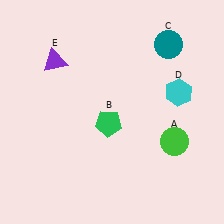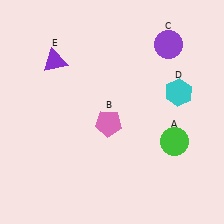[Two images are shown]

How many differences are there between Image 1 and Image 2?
There are 2 differences between the two images.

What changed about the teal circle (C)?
In Image 1, C is teal. In Image 2, it changed to purple.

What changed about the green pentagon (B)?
In Image 1, B is green. In Image 2, it changed to pink.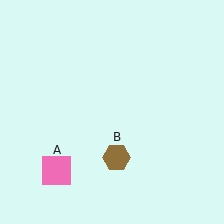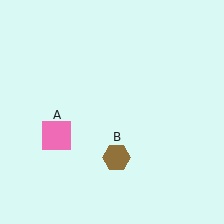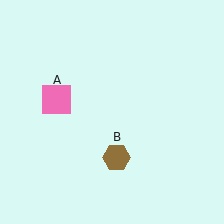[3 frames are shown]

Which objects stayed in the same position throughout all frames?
Brown hexagon (object B) remained stationary.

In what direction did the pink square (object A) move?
The pink square (object A) moved up.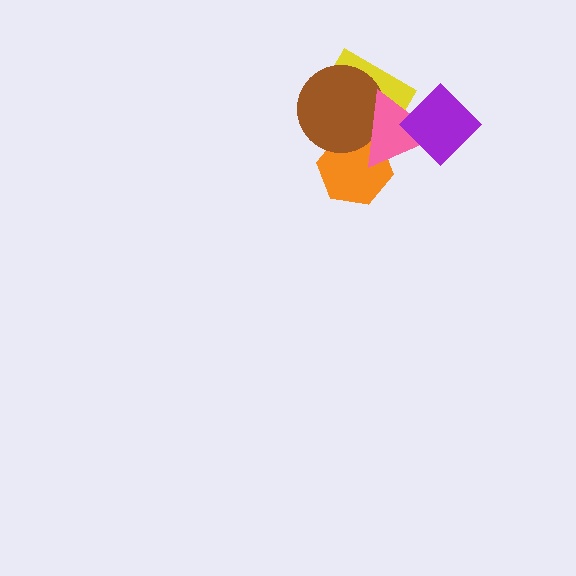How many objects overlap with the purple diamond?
1 object overlaps with the purple diamond.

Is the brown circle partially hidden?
Yes, it is partially covered by another shape.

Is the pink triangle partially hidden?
Yes, it is partially covered by another shape.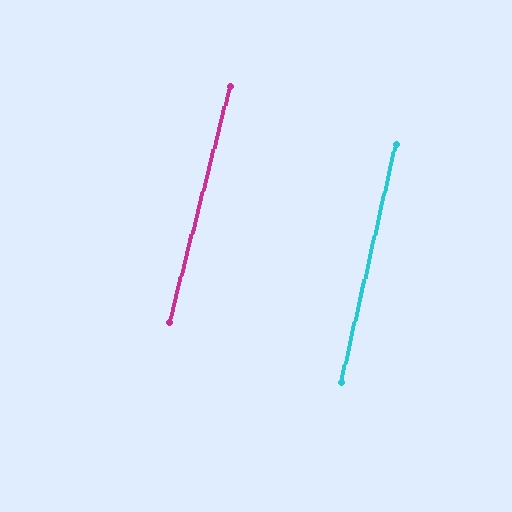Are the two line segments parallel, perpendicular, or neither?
Parallel — their directions differ by only 1.4°.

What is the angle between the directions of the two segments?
Approximately 1 degree.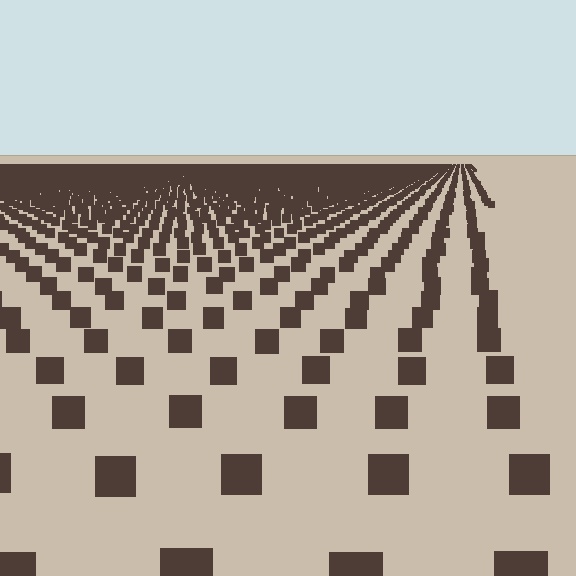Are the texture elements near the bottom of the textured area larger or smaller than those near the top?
Larger. Near the bottom, elements are closer to the viewer and appear at a bigger on-screen size.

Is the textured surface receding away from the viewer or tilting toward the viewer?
The surface is receding away from the viewer. Texture elements get smaller and denser toward the top.